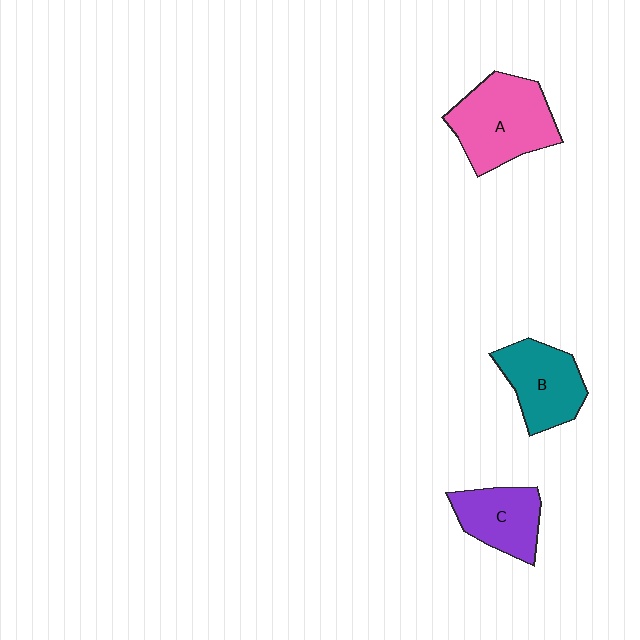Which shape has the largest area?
Shape A (pink).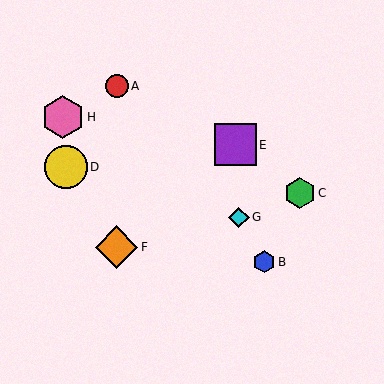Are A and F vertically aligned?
Yes, both are at x≈117.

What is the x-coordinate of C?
Object C is at x≈300.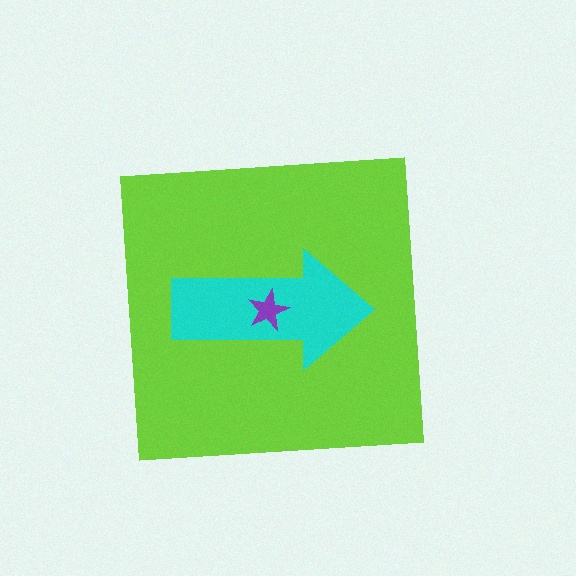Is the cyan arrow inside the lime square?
Yes.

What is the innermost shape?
The purple star.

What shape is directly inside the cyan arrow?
The purple star.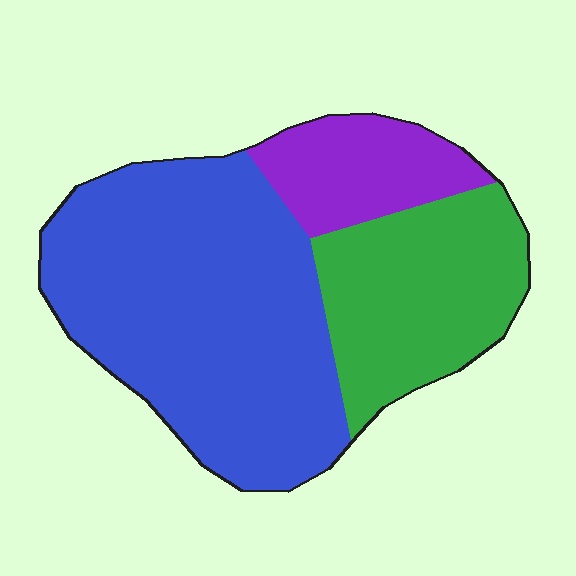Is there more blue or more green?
Blue.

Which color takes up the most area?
Blue, at roughly 55%.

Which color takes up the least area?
Purple, at roughly 15%.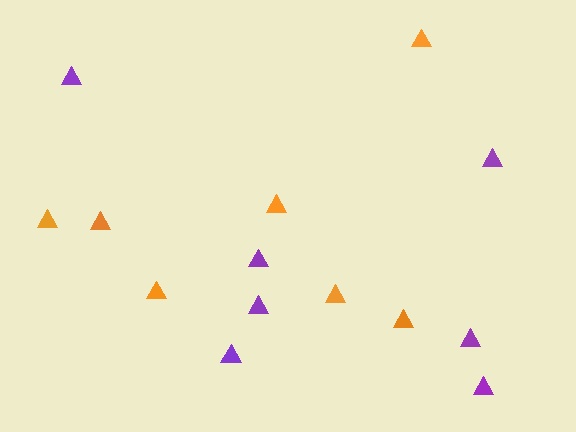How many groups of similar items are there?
There are 2 groups: one group of purple triangles (7) and one group of orange triangles (7).